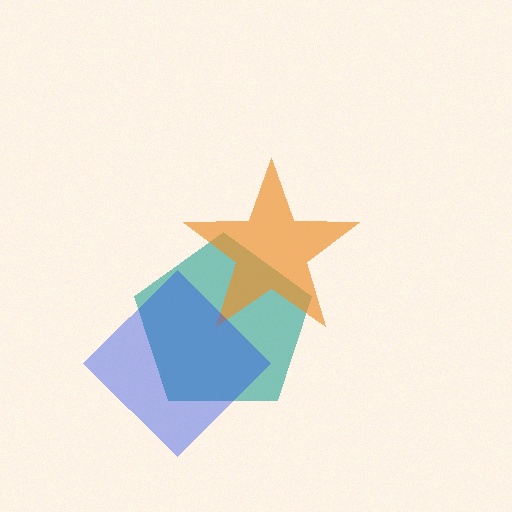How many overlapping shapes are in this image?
There are 3 overlapping shapes in the image.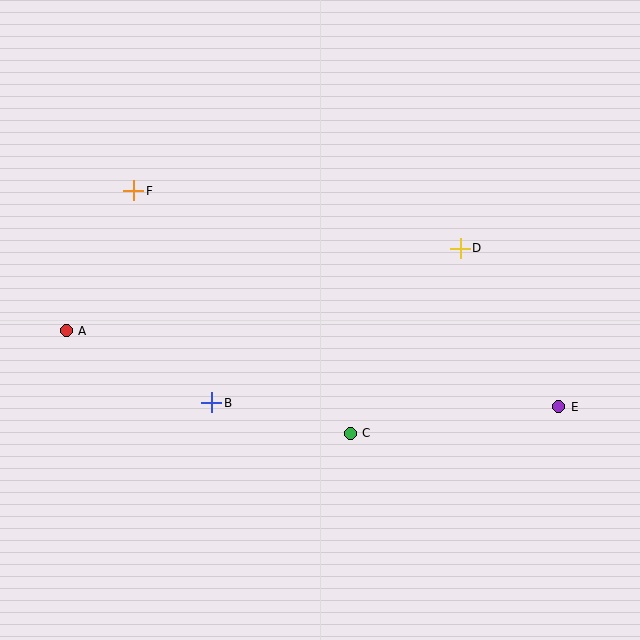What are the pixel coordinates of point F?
Point F is at (134, 191).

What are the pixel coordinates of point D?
Point D is at (460, 248).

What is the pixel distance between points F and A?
The distance between F and A is 155 pixels.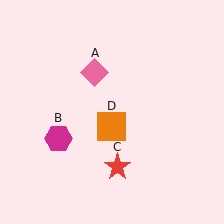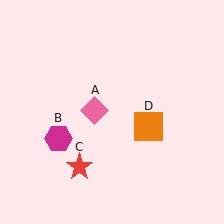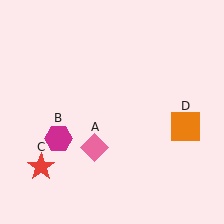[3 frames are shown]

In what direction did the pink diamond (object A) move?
The pink diamond (object A) moved down.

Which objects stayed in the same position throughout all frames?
Magenta hexagon (object B) remained stationary.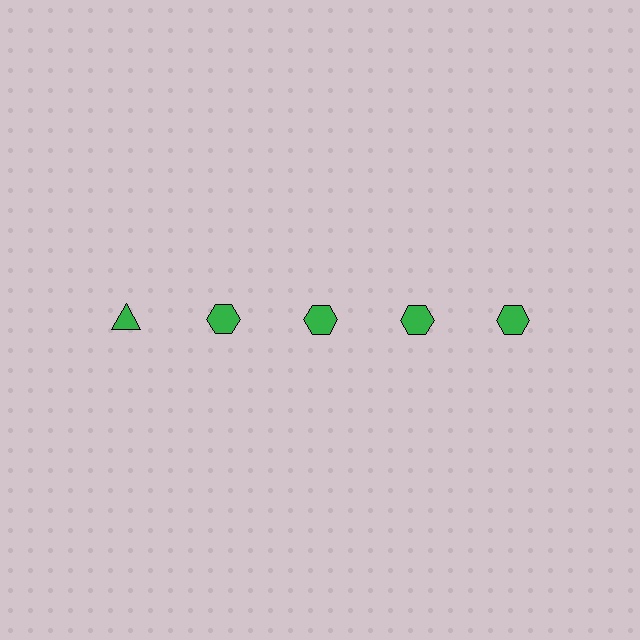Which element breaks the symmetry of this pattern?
The green triangle in the top row, leftmost column breaks the symmetry. All other shapes are green hexagons.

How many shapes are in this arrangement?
There are 5 shapes arranged in a grid pattern.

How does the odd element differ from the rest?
It has a different shape: triangle instead of hexagon.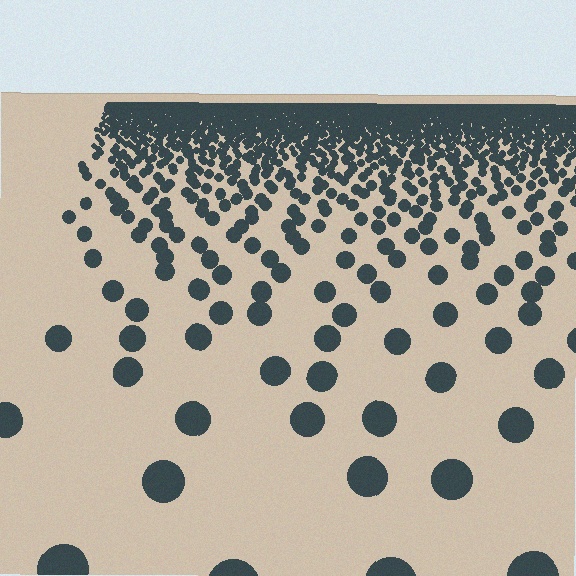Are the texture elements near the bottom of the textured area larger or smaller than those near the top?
Larger. Near the bottom, elements are closer to the viewer and appear at a bigger on-screen size.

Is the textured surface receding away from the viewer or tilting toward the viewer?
The surface is receding away from the viewer. Texture elements get smaller and denser toward the top.